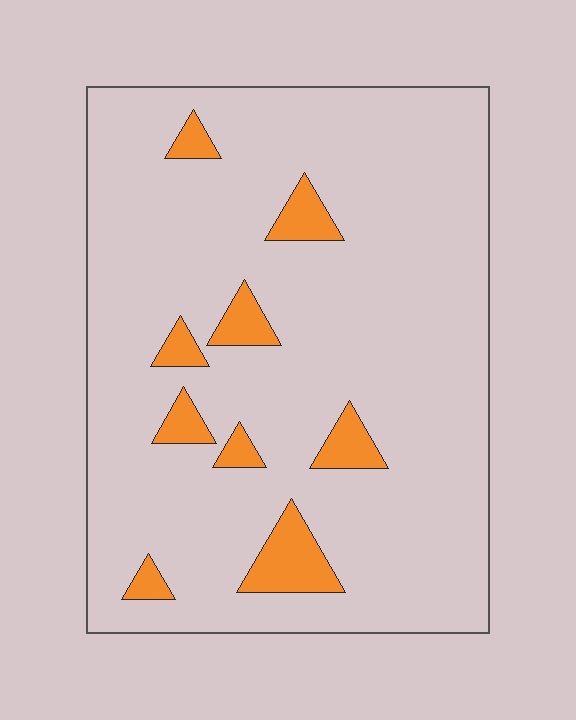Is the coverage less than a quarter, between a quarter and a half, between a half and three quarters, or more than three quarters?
Less than a quarter.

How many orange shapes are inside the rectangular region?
9.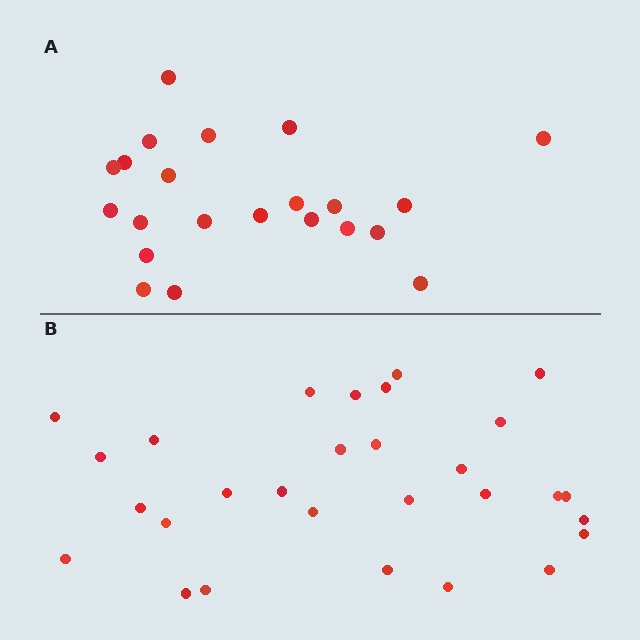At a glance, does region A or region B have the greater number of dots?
Region B (the bottom region) has more dots.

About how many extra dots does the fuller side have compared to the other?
Region B has roughly 8 or so more dots than region A.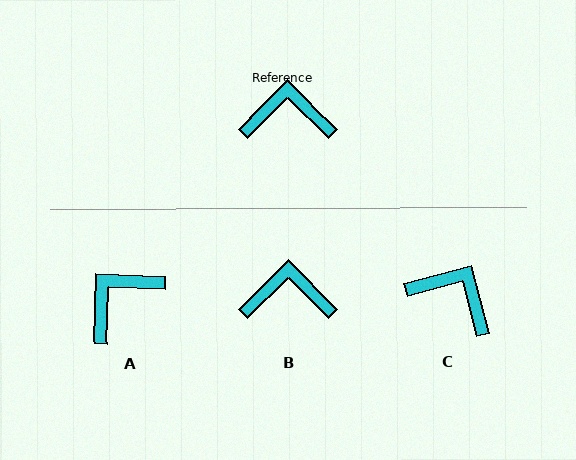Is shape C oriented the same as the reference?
No, it is off by about 30 degrees.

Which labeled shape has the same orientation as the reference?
B.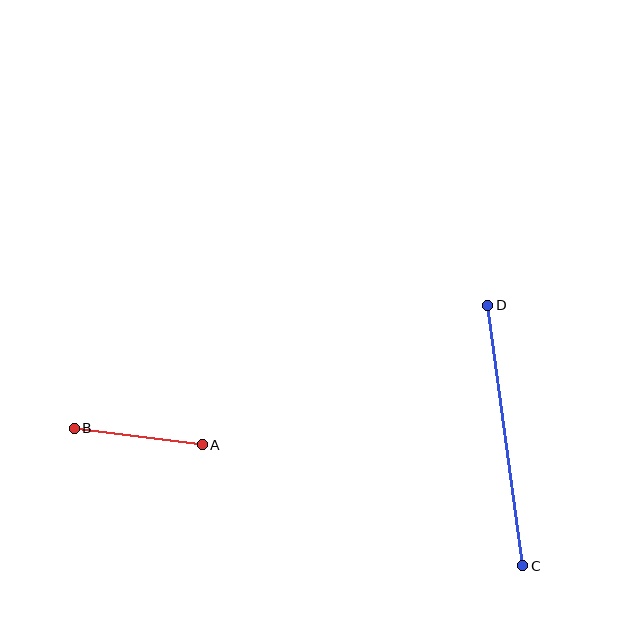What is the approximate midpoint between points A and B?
The midpoint is at approximately (138, 436) pixels.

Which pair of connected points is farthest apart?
Points C and D are farthest apart.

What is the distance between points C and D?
The distance is approximately 263 pixels.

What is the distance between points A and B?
The distance is approximately 129 pixels.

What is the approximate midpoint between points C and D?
The midpoint is at approximately (505, 436) pixels.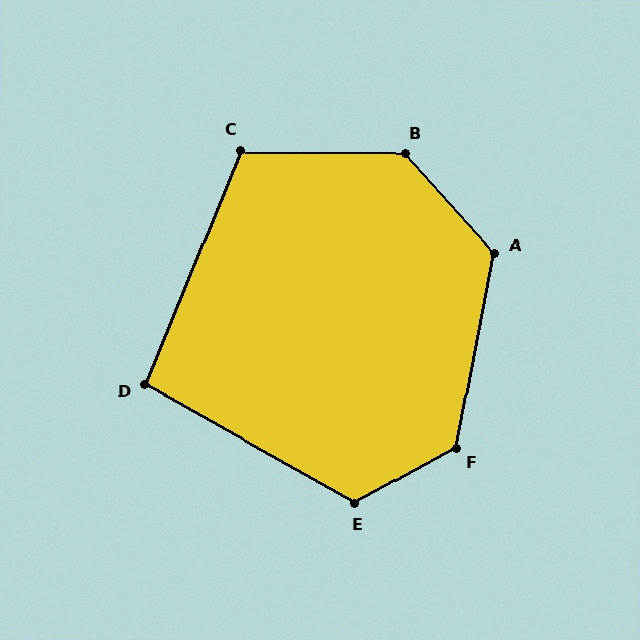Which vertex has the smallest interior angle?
D, at approximately 97 degrees.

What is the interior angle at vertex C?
Approximately 111 degrees (obtuse).